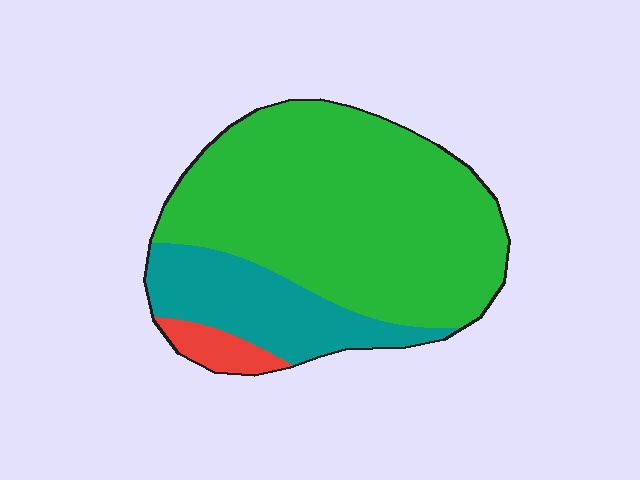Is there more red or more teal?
Teal.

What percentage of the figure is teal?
Teal covers 23% of the figure.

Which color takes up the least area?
Red, at roughly 5%.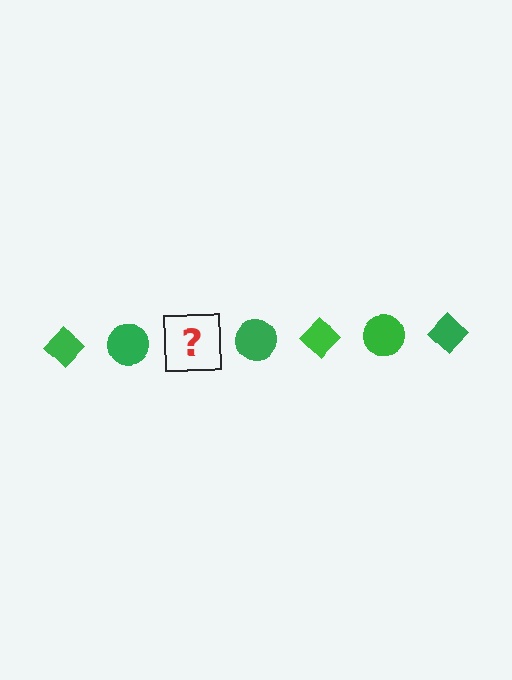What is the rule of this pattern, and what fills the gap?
The rule is that the pattern cycles through diamond, circle shapes in green. The gap should be filled with a green diamond.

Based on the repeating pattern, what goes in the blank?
The blank should be a green diamond.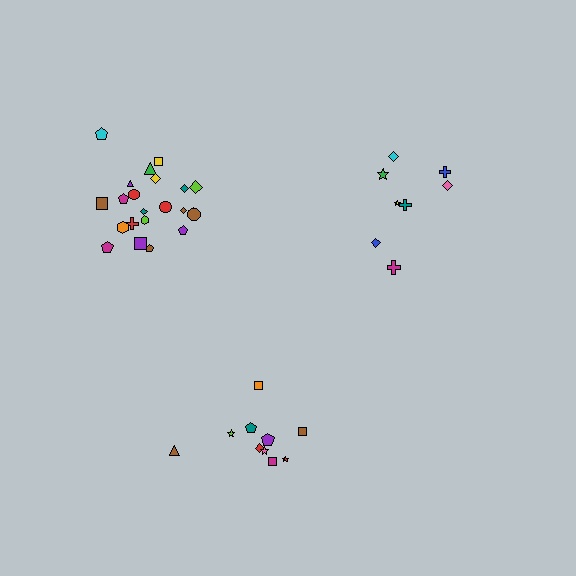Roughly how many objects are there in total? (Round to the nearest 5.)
Roughly 40 objects in total.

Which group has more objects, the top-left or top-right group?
The top-left group.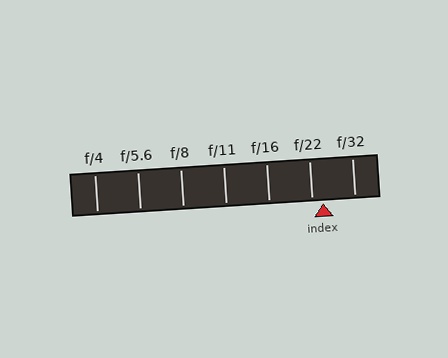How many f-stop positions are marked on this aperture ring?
There are 7 f-stop positions marked.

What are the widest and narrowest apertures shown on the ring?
The widest aperture shown is f/4 and the narrowest is f/32.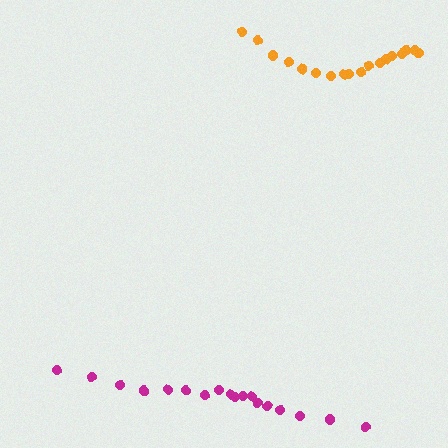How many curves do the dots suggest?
There are 2 distinct paths.